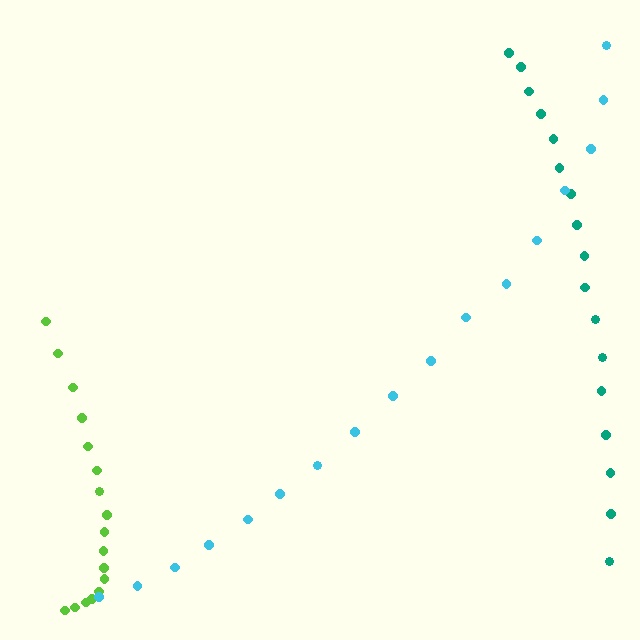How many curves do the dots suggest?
There are 3 distinct paths.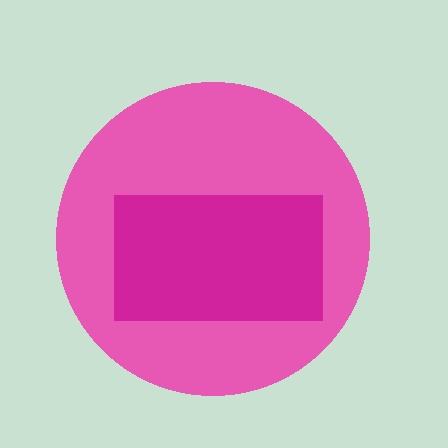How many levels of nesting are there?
2.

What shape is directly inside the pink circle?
The magenta rectangle.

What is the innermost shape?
The magenta rectangle.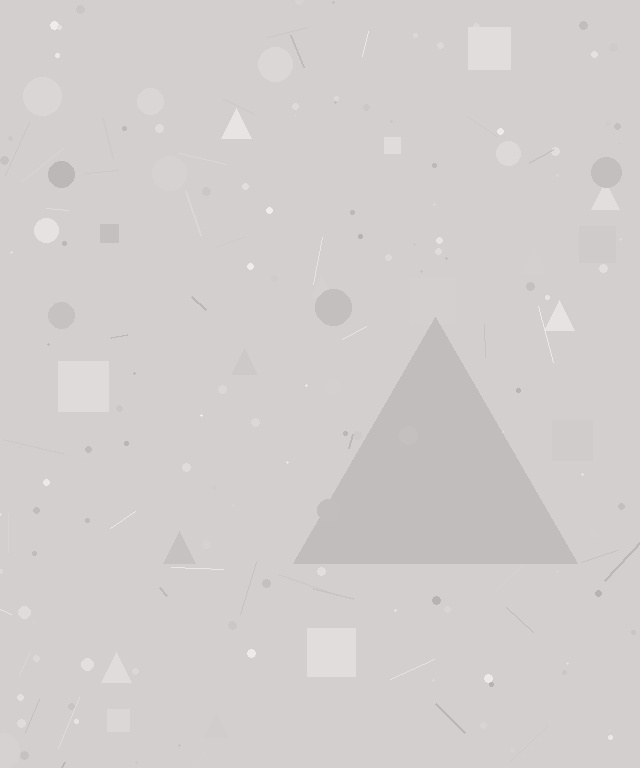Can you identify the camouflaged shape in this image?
The camouflaged shape is a triangle.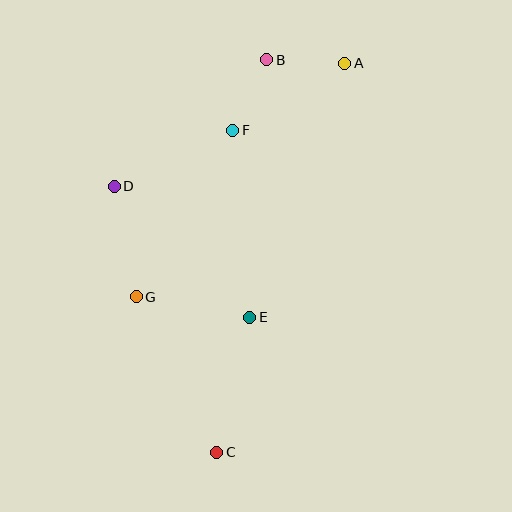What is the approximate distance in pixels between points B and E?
The distance between B and E is approximately 258 pixels.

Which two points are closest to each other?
Points A and B are closest to each other.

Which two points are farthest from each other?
Points A and C are farthest from each other.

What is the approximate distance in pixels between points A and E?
The distance between A and E is approximately 271 pixels.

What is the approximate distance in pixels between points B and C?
The distance between B and C is approximately 396 pixels.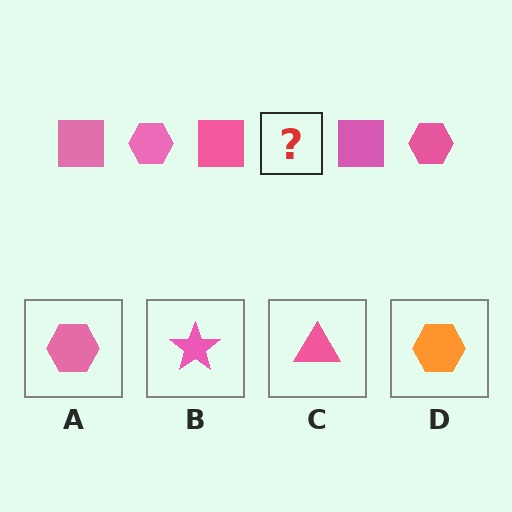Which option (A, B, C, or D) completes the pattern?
A.